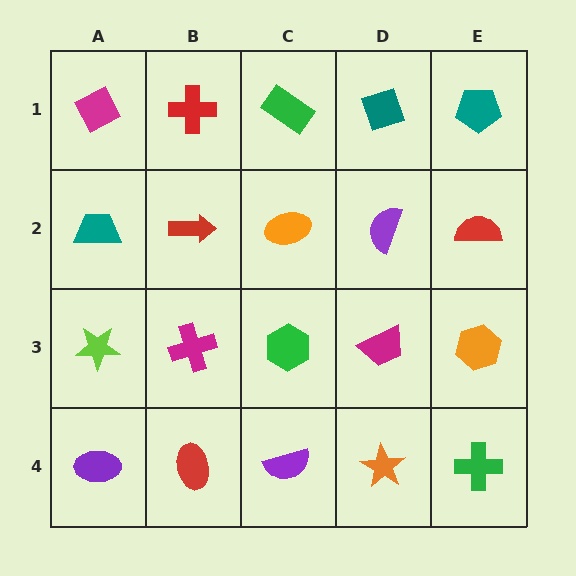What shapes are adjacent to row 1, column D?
A purple semicircle (row 2, column D), a green rectangle (row 1, column C), a teal pentagon (row 1, column E).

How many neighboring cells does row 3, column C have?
4.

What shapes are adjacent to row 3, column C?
An orange ellipse (row 2, column C), a purple semicircle (row 4, column C), a magenta cross (row 3, column B), a magenta trapezoid (row 3, column D).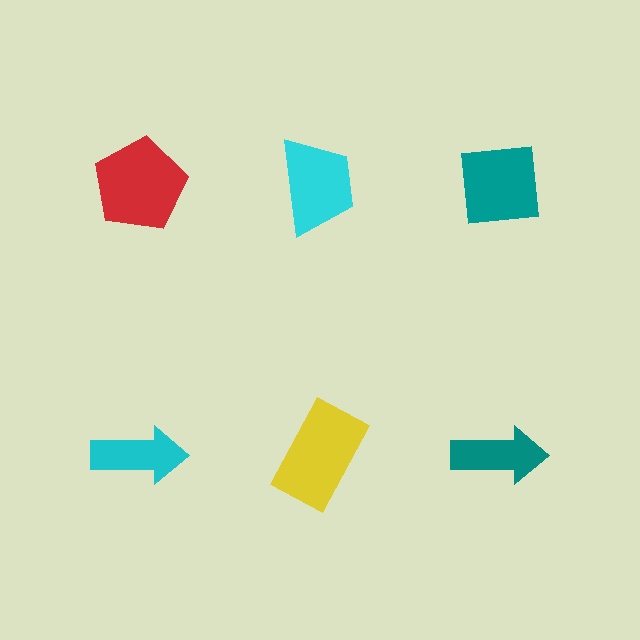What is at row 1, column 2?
A cyan trapezoid.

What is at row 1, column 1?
A red pentagon.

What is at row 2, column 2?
A yellow rectangle.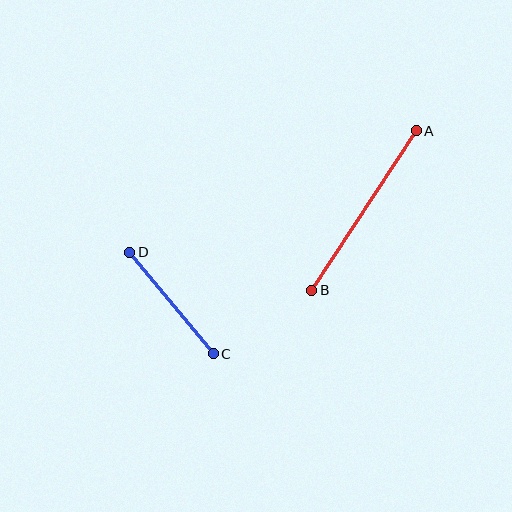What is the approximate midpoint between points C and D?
The midpoint is at approximately (171, 303) pixels.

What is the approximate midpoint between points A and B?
The midpoint is at approximately (364, 211) pixels.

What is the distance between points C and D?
The distance is approximately 131 pixels.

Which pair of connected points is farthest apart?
Points A and B are farthest apart.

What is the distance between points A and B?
The distance is approximately 191 pixels.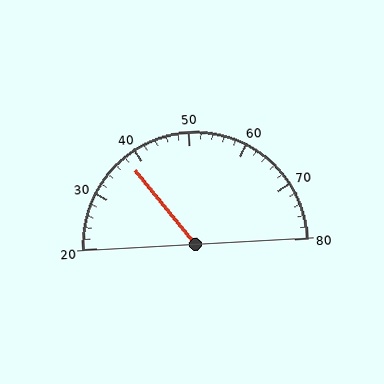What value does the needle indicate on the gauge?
The needle indicates approximately 38.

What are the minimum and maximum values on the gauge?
The gauge ranges from 20 to 80.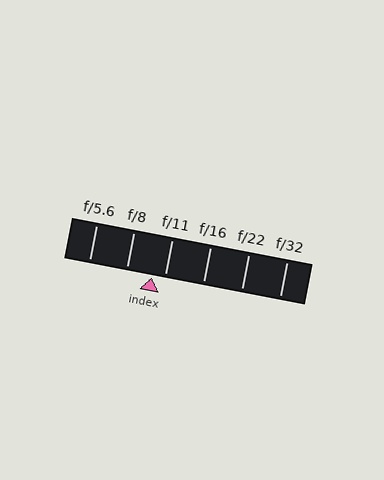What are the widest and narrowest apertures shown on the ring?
The widest aperture shown is f/5.6 and the narrowest is f/32.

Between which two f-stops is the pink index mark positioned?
The index mark is between f/8 and f/11.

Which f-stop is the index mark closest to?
The index mark is closest to f/11.